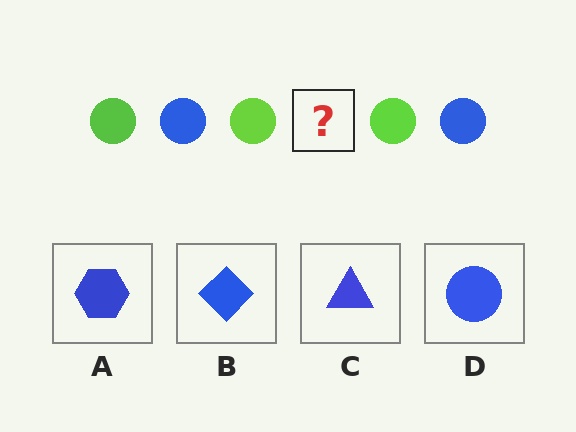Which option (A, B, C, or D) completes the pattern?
D.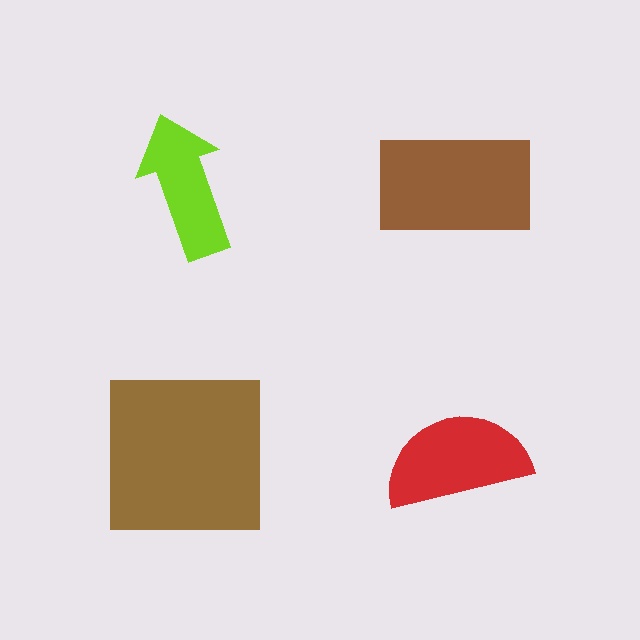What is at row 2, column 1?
A brown square.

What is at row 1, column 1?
A lime arrow.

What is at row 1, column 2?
A brown rectangle.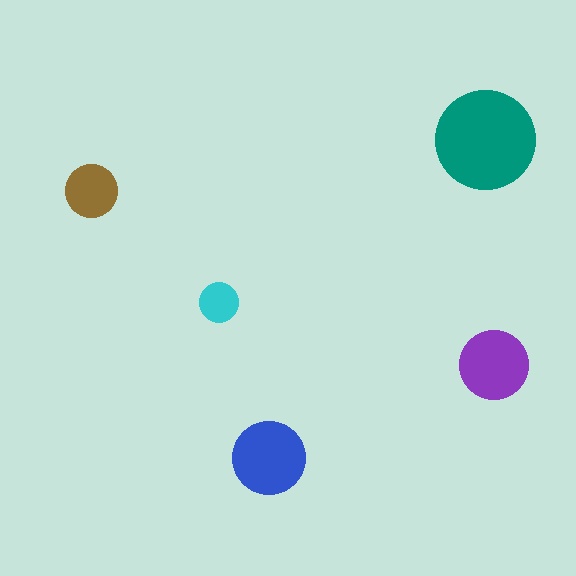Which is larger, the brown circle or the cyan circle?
The brown one.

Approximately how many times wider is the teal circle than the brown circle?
About 2 times wider.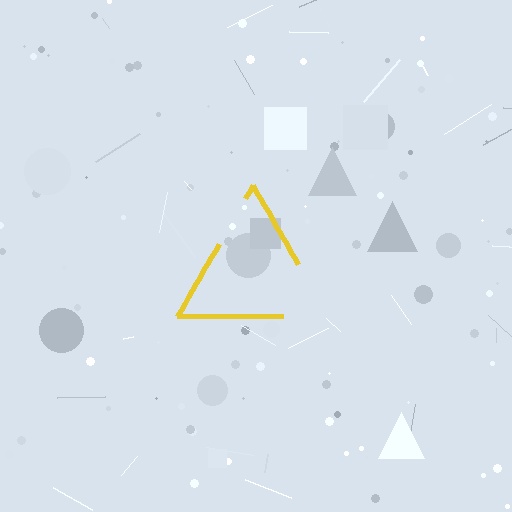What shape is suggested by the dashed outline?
The dashed outline suggests a triangle.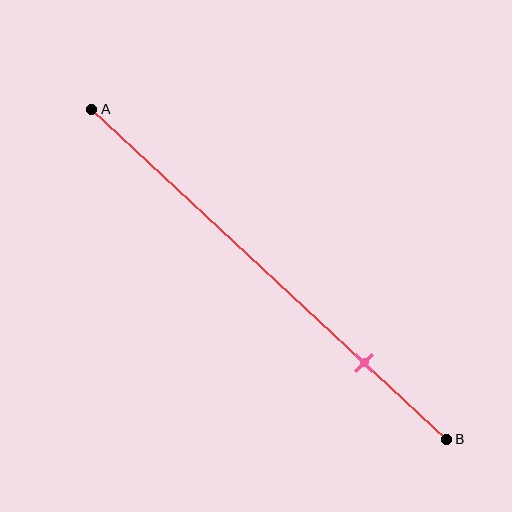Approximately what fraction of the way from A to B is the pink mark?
The pink mark is approximately 75% of the way from A to B.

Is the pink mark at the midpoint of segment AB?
No, the mark is at about 75% from A, not at the 50% midpoint.